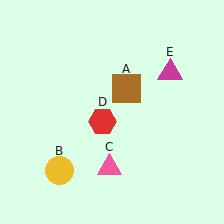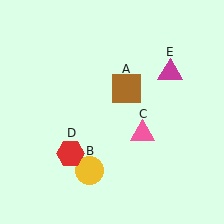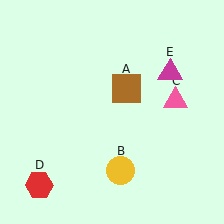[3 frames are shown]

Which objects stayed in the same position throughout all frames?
Brown square (object A) and magenta triangle (object E) remained stationary.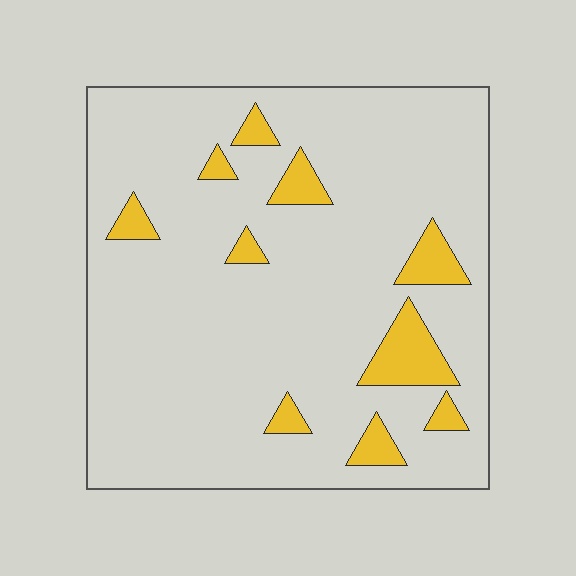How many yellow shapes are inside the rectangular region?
10.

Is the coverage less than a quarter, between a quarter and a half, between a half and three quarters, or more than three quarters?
Less than a quarter.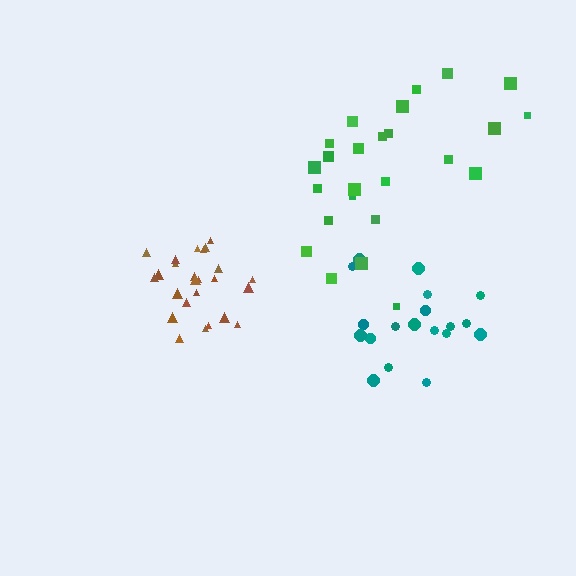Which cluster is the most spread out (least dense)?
Green.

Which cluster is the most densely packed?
Brown.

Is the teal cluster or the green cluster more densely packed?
Teal.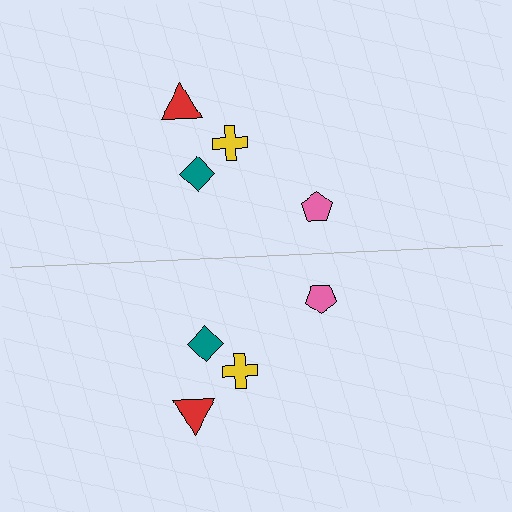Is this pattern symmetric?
Yes, this pattern has bilateral (reflection) symmetry.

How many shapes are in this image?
There are 8 shapes in this image.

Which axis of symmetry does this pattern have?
The pattern has a horizontal axis of symmetry running through the center of the image.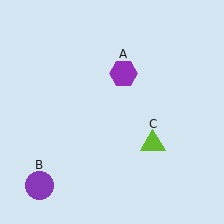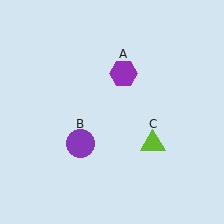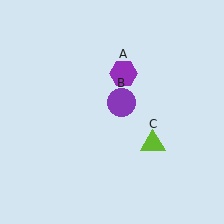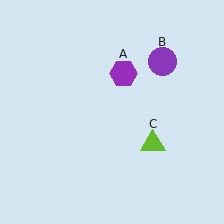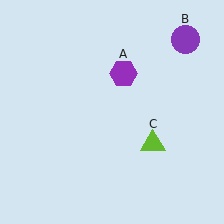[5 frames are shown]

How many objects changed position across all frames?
1 object changed position: purple circle (object B).